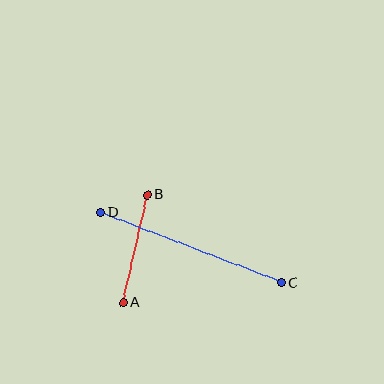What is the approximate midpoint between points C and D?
The midpoint is at approximately (191, 247) pixels.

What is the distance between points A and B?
The distance is approximately 111 pixels.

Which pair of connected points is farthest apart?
Points C and D are farthest apart.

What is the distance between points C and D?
The distance is approximately 194 pixels.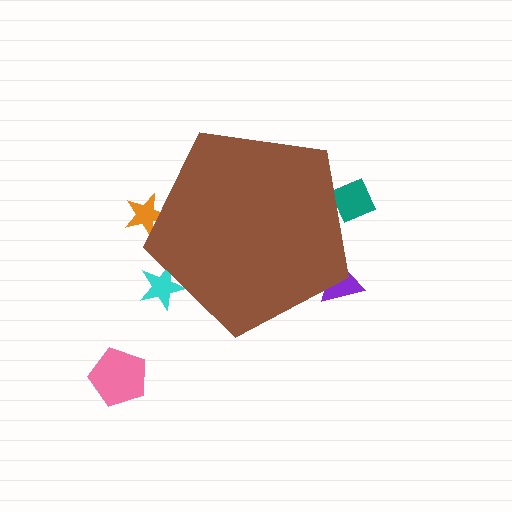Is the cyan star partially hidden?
Yes, the cyan star is partially hidden behind the brown pentagon.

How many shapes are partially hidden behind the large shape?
4 shapes are partially hidden.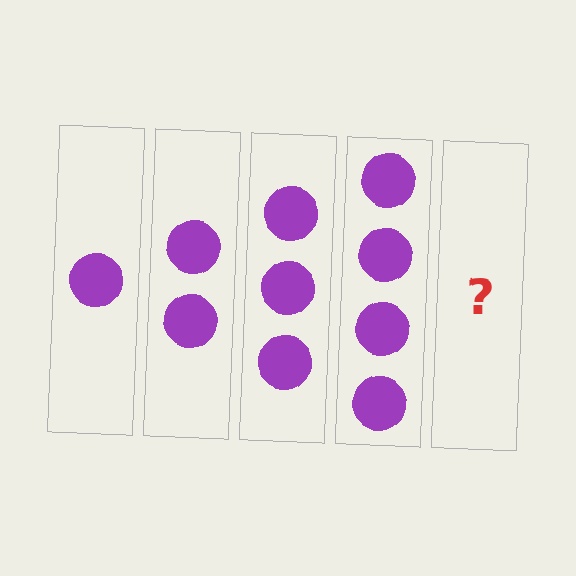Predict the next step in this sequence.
The next step is 5 circles.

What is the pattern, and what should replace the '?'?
The pattern is that each step adds one more circle. The '?' should be 5 circles.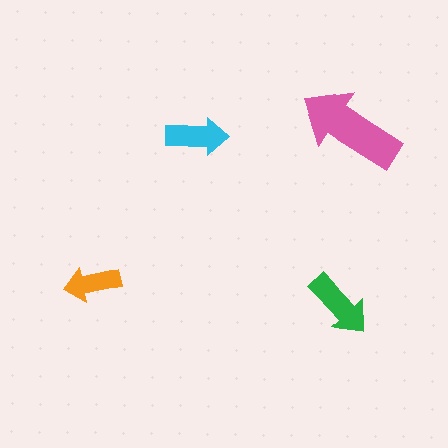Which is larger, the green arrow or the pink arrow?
The pink one.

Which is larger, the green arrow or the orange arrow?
The green one.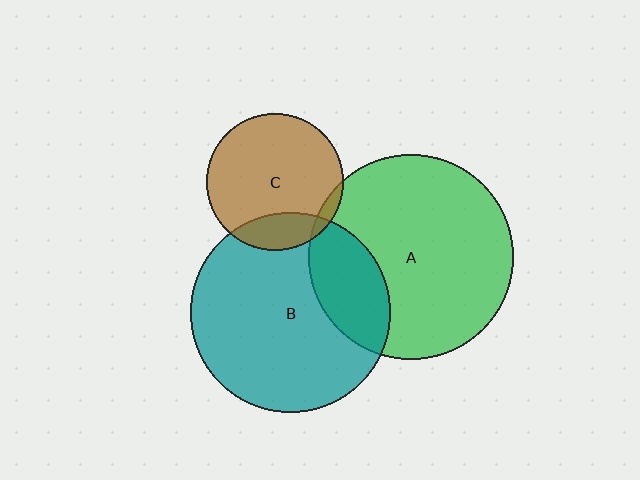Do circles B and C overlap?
Yes.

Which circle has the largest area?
Circle A (green).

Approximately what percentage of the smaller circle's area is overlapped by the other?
Approximately 20%.